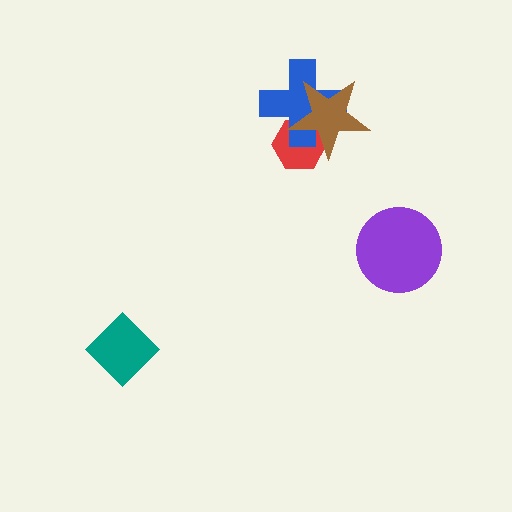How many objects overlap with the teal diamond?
0 objects overlap with the teal diamond.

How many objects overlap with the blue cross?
2 objects overlap with the blue cross.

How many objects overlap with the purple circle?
0 objects overlap with the purple circle.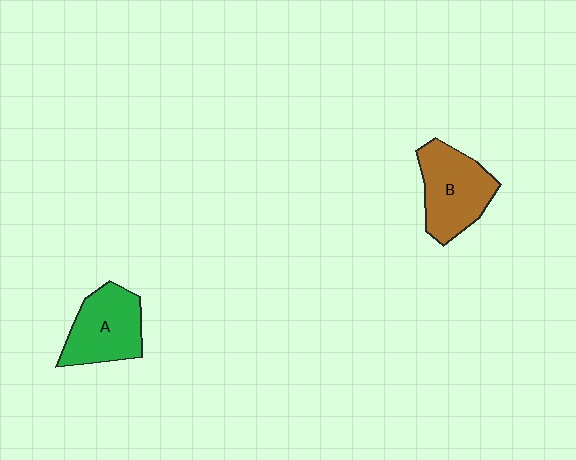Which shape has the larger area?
Shape B (brown).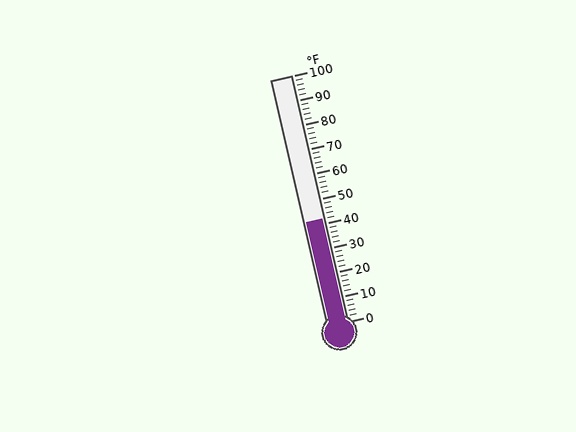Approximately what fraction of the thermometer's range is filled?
The thermometer is filled to approximately 40% of its range.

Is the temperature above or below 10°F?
The temperature is above 10°F.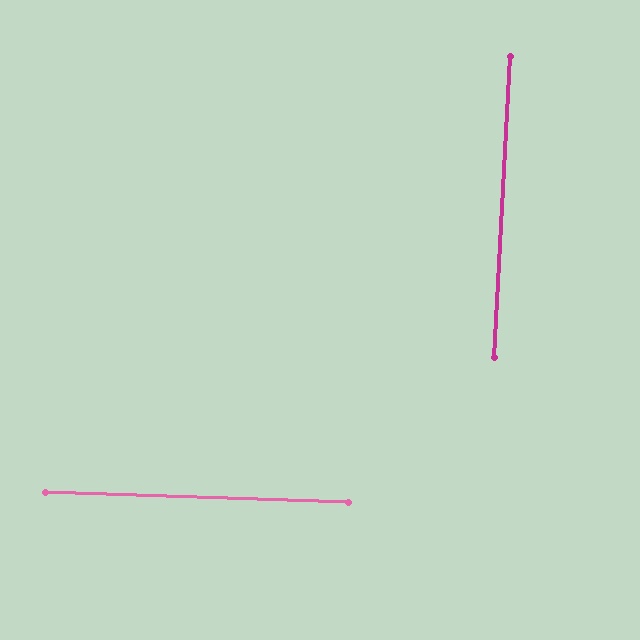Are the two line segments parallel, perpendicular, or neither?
Perpendicular — they meet at approximately 89°.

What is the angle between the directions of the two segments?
Approximately 89 degrees.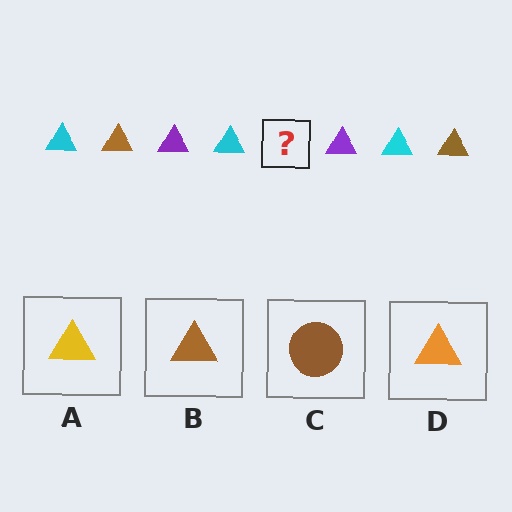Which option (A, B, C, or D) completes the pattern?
B.